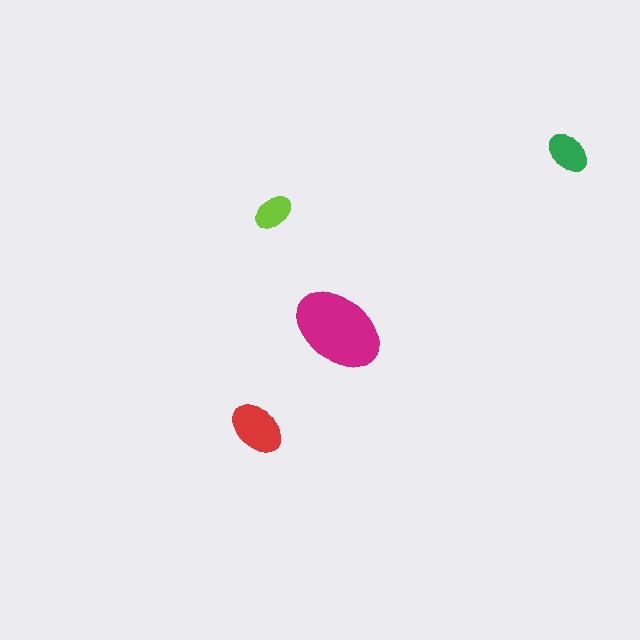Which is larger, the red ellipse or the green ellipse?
The red one.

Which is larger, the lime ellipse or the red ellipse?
The red one.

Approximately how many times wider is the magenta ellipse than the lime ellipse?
About 2.5 times wider.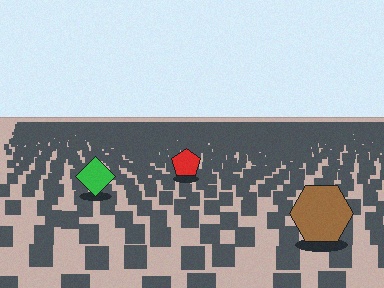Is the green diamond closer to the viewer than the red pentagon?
Yes. The green diamond is closer — you can tell from the texture gradient: the ground texture is coarser near it.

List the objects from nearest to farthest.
From nearest to farthest: the brown hexagon, the green diamond, the red pentagon.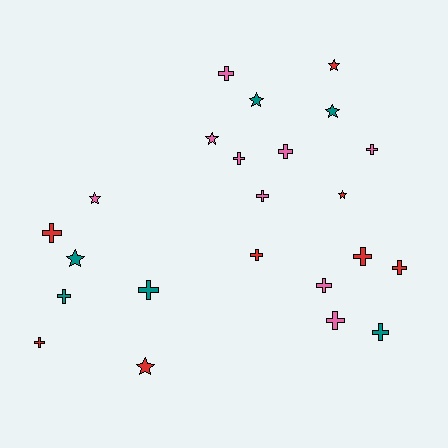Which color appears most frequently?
Pink, with 9 objects.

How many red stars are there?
There are 3 red stars.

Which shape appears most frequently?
Cross, with 15 objects.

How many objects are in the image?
There are 23 objects.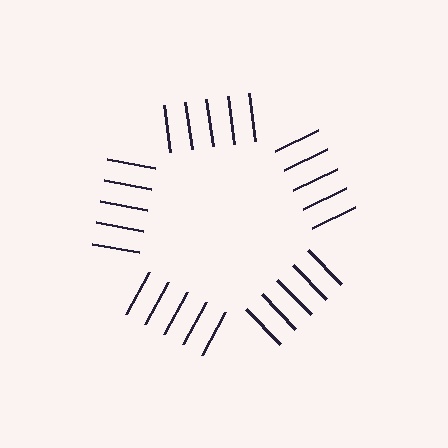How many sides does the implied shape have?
5 sides — the line-ends trace a pentagon.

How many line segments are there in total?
25 — 5 along each of the 5 edges.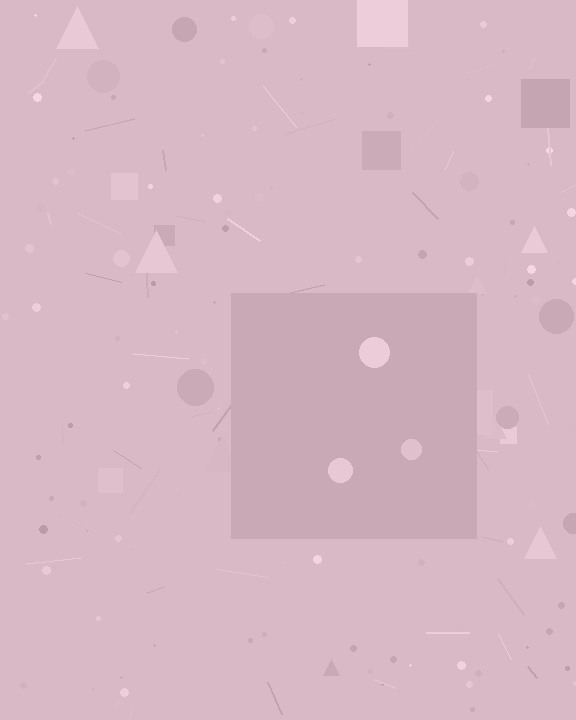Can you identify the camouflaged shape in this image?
The camouflaged shape is a square.